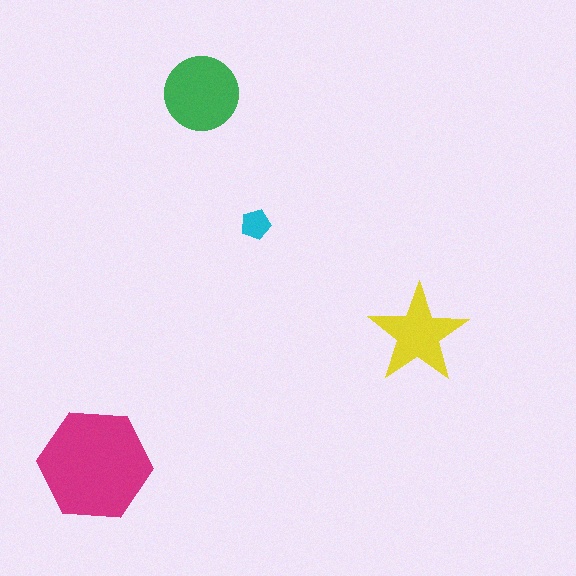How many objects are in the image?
There are 4 objects in the image.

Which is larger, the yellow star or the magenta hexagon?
The magenta hexagon.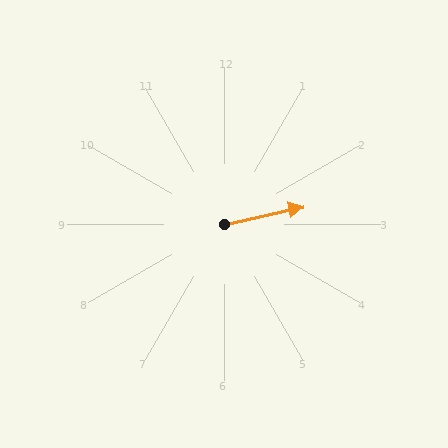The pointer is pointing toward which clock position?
Roughly 3 o'clock.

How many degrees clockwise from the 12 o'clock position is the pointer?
Approximately 78 degrees.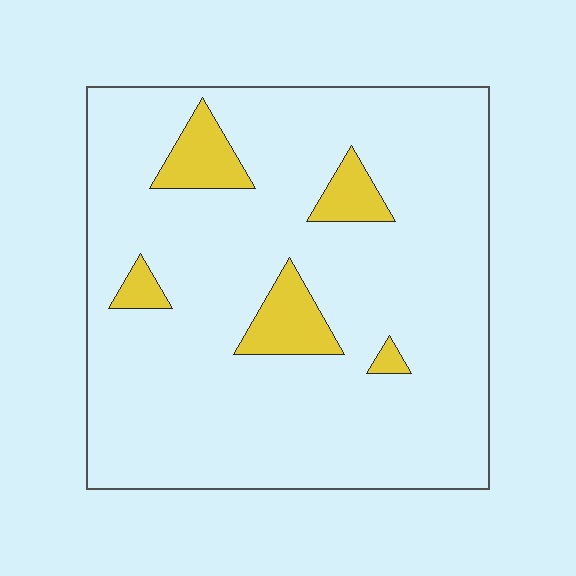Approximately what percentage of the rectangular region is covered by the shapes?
Approximately 10%.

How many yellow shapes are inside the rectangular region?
5.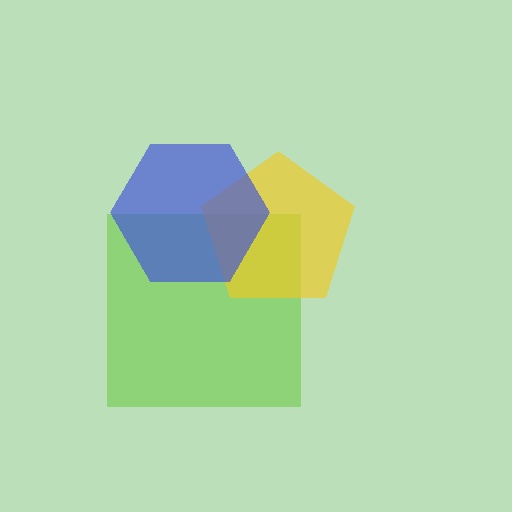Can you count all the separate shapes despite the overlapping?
Yes, there are 3 separate shapes.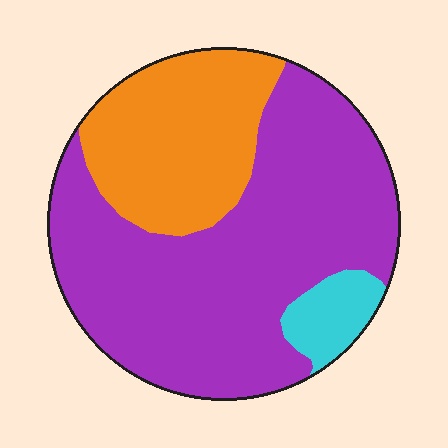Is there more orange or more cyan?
Orange.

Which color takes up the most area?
Purple, at roughly 65%.